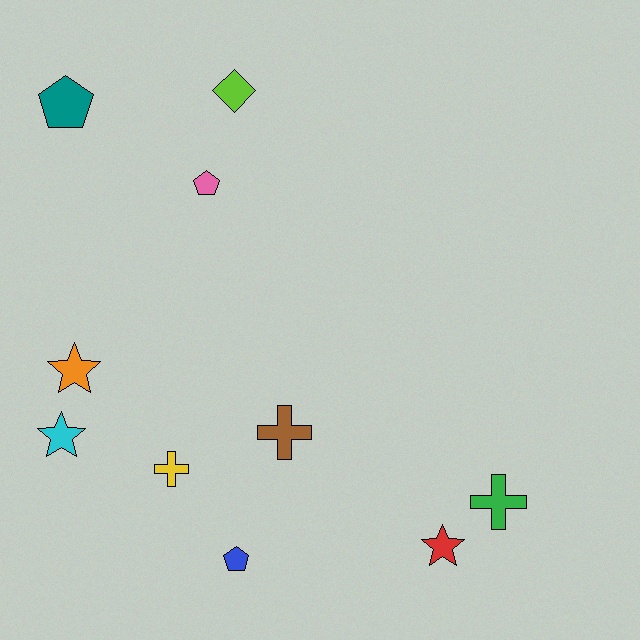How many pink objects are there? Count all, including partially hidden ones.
There is 1 pink object.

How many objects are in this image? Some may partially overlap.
There are 10 objects.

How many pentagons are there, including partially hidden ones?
There are 3 pentagons.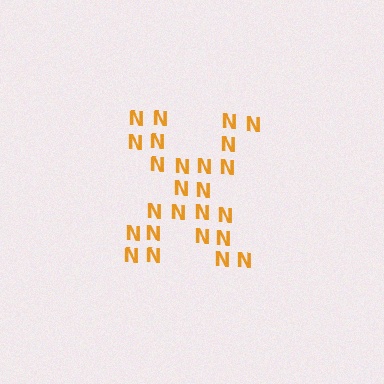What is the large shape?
The large shape is the letter X.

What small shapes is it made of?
It is made of small letter N's.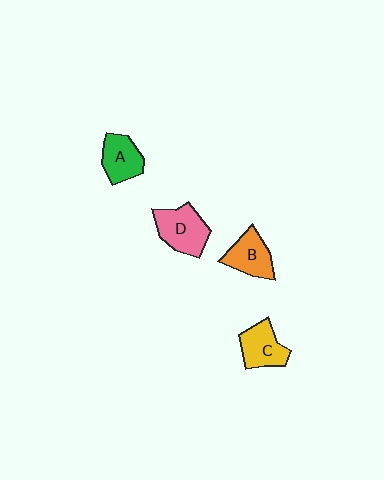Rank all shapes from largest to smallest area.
From largest to smallest: D (pink), C (yellow), B (orange), A (green).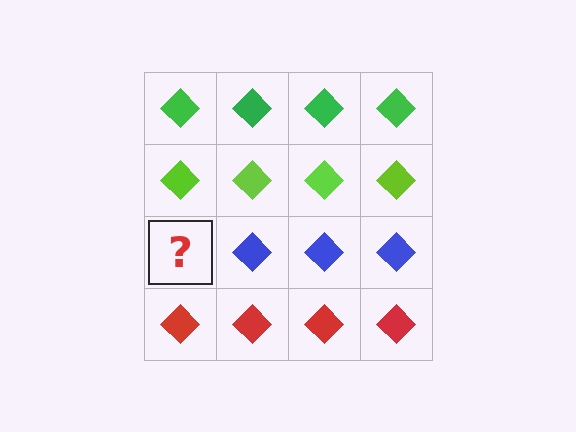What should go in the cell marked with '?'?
The missing cell should contain a blue diamond.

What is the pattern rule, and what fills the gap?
The rule is that each row has a consistent color. The gap should be filled with a blue diamond.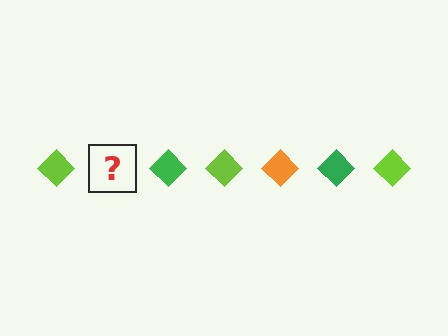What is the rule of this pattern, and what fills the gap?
The rule is that the pattern cycles through lime, orange, green diamonds. The gap should be filled with an orange diamond.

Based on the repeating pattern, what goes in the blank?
The blank should be an orange diamond.